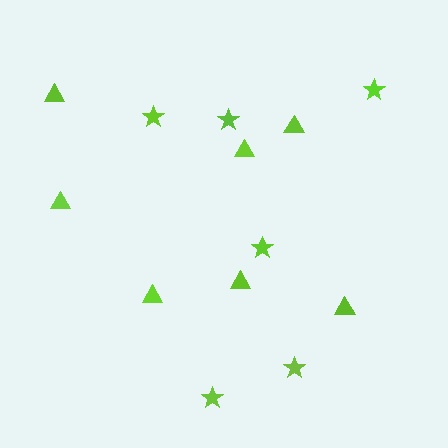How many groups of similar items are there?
There are 2 groups: one group of triangles (7) and one group of stars (6).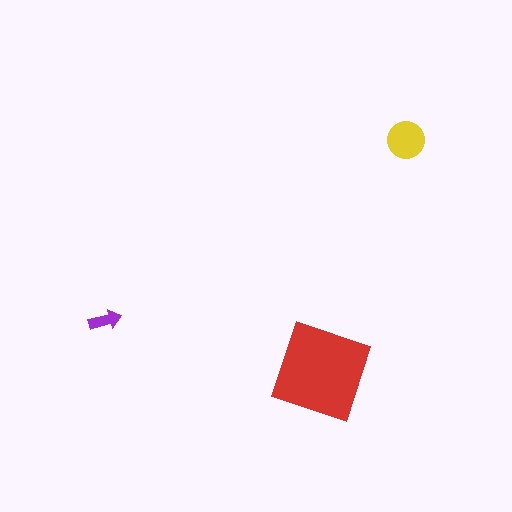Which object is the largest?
The red square.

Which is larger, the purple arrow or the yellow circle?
The yellow circle.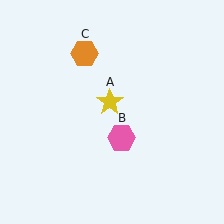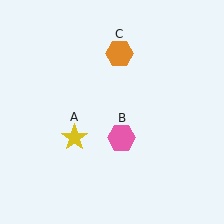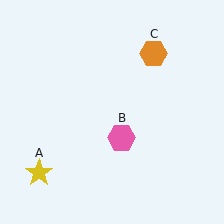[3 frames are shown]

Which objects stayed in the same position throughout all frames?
Pink hexagon (object B) remained stationary.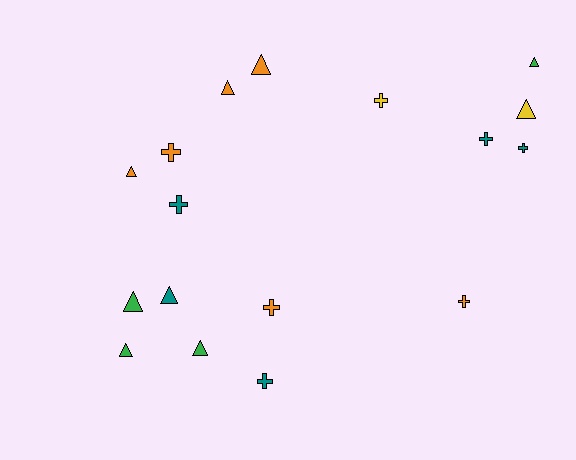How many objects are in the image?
There are 17 objects.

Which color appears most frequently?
Orange, with 6 objects.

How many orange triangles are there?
There are 3 orange triangles.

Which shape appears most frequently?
Triangle, with 9 objects.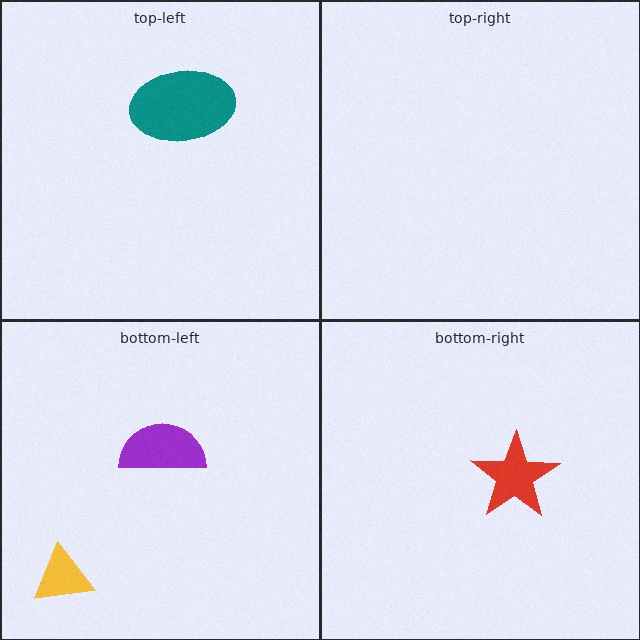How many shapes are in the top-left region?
1.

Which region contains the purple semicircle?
The bottom-left region.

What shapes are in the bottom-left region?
The yellow triangle, the purple semicircle.